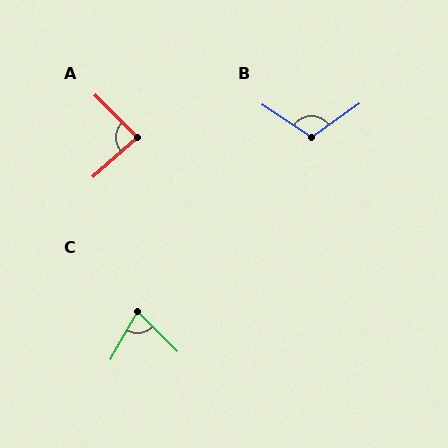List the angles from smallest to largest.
C (75°), A (87°), B (111°).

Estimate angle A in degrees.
Approximately 87 degrees.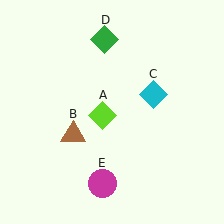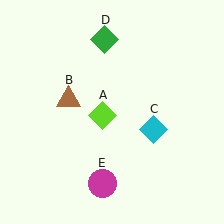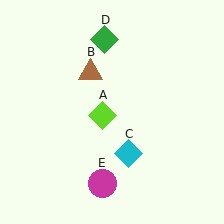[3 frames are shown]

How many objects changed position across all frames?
2 objects changed position: brown triangle (object B), cyan diamond (object C).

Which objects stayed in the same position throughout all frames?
Lime diamond (object A) and green diamond (object D) and magenta circle (object E) remained stationary.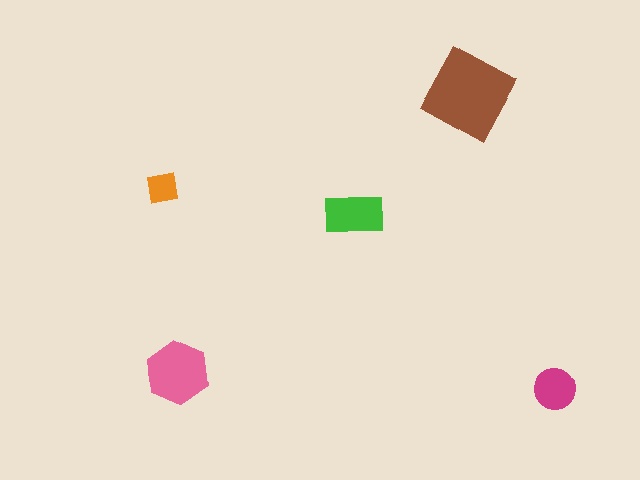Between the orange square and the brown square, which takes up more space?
The brown square.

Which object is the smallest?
The orange square.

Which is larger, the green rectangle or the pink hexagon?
The pink hexagon.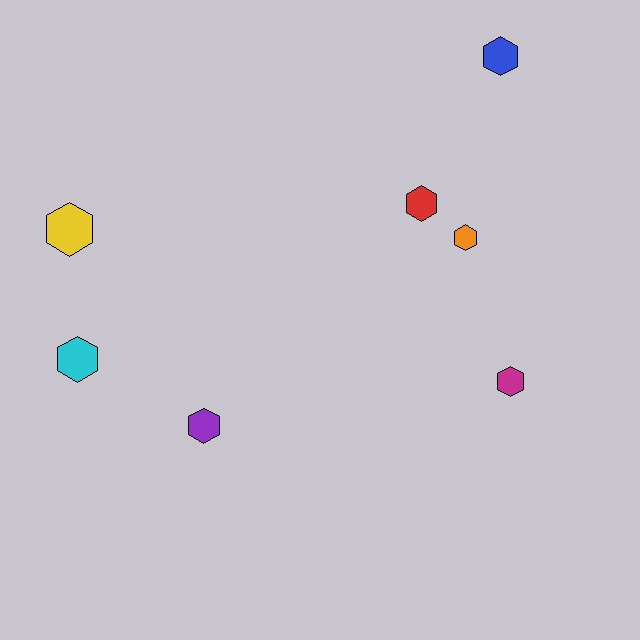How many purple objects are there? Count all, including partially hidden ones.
There is 1 purple object.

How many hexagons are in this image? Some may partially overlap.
There are 7 hexagons.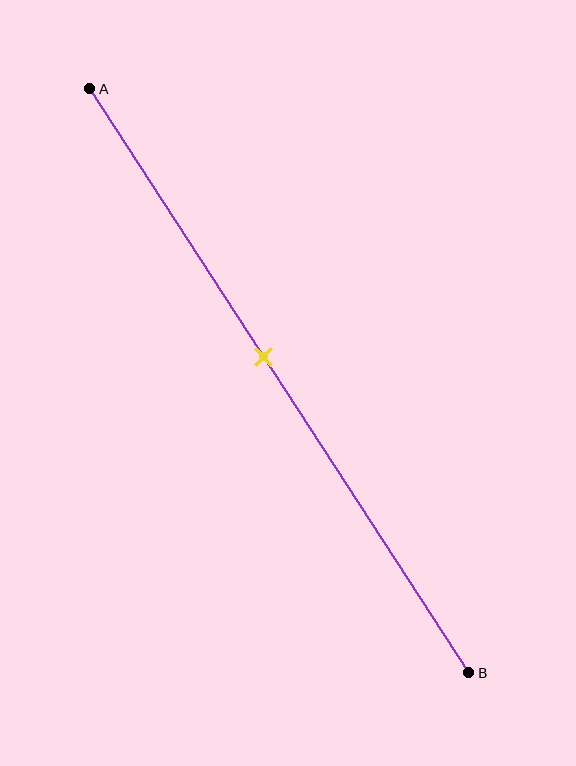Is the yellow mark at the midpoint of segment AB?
No, the mark is at about 45% from A, not at the 50% midpoint.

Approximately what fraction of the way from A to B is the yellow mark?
The yellow mark is approximately 45% of the way from A to B.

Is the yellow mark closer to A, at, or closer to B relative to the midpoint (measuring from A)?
The yellow mark is closer to point A than the midpoint of segment AB.